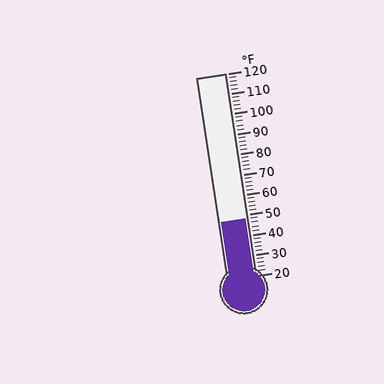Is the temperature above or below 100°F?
The temperature is below 100°F.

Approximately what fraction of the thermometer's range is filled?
The thermometer is filled to approximately 30% of its range.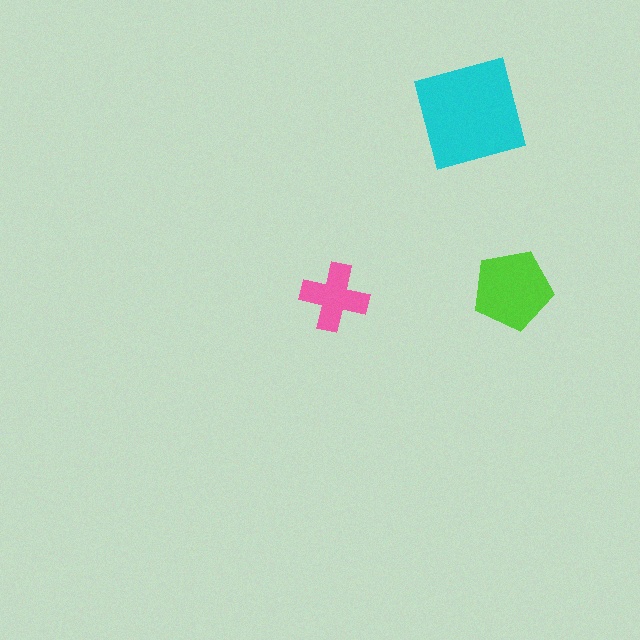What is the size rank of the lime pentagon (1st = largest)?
2nd.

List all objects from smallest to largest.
The pink cross, the lime pentagon, the cyan square.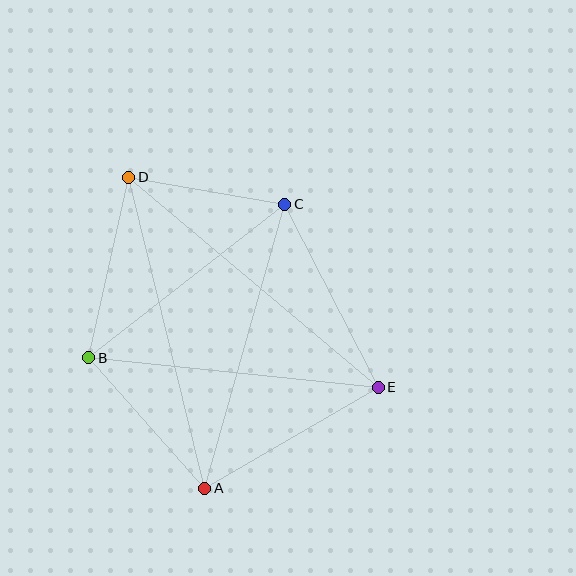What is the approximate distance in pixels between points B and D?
The distance between B and D is approximately 185 pixels.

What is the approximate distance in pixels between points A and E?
The distance between A and E is approximately 201 pixels.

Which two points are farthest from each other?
Points D and E are farthest from each other.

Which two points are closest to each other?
Points C and D are closest to each other.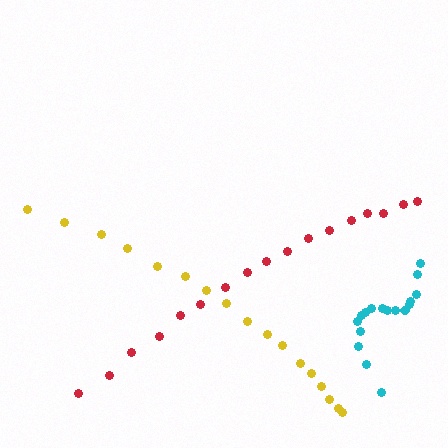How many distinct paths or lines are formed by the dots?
There are 3 distinct paths.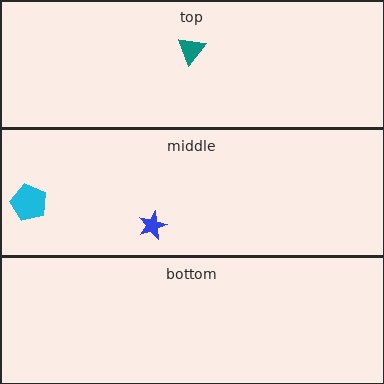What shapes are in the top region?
The teal triangle.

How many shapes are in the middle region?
2.